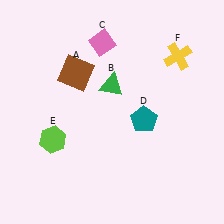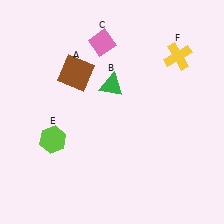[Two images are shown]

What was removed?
The teal pentagon (D) was removed in Image 2.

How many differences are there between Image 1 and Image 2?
There is 1 difference between the two images.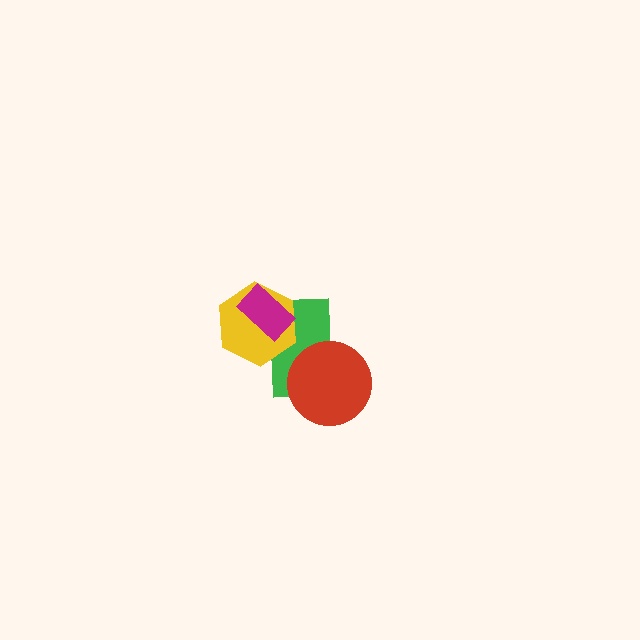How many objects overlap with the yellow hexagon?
2 objects overlap with the yellow hexagon.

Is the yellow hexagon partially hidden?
Yes, it is partially covered by another shape.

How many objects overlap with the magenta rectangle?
2 objects overlap with the magenta rectangle.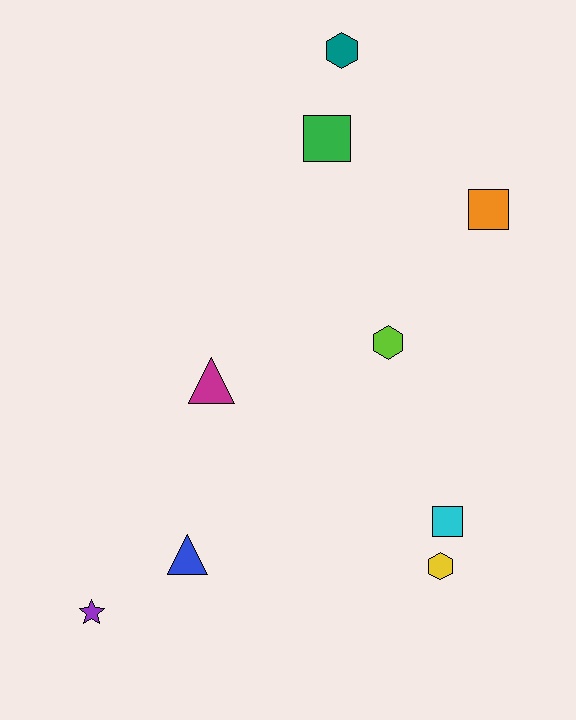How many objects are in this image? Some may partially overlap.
There are 9 objects.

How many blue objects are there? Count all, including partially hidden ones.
There is 1 blue object.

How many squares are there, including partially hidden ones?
There are 3 squares.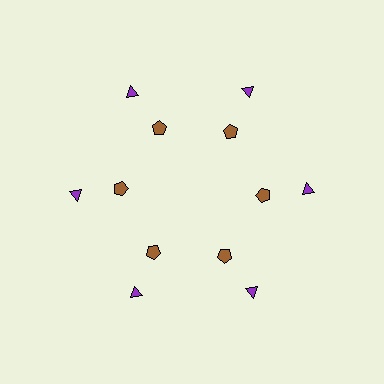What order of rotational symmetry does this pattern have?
This pattern has 6-fold rotational symmetry.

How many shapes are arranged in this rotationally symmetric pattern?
There are 12 shapes, arranged in 6 groups of 2.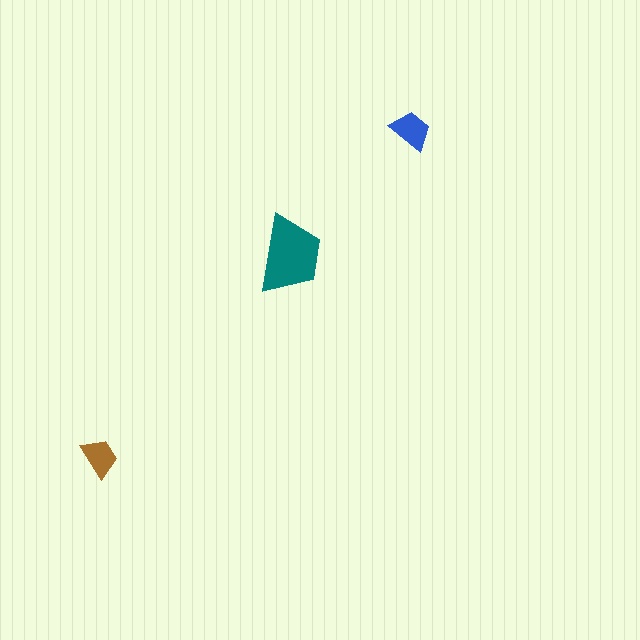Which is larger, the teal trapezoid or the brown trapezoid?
The teal one.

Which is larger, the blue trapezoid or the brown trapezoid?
The blue one.